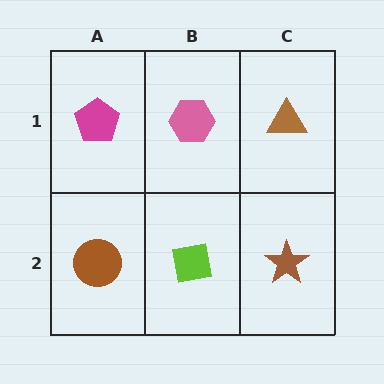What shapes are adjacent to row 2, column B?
A pink hexagon (row 1, column B), a brown circle (row 2, column A), a brown star (row 2, column C).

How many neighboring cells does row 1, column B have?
3.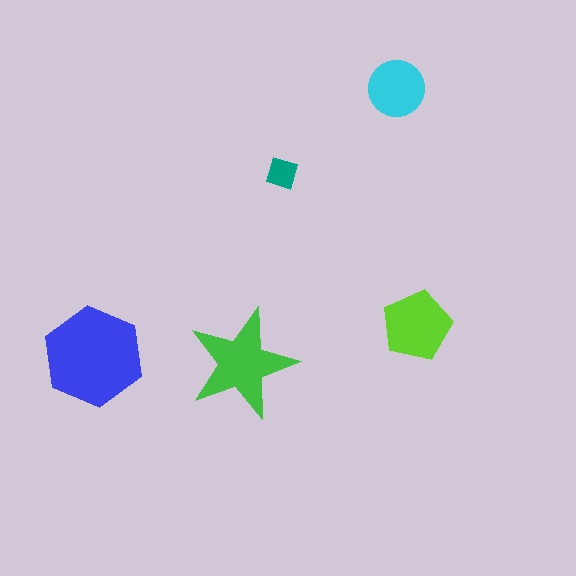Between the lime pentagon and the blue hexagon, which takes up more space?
The blue hexagon.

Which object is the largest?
The blue hexagon.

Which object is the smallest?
The teal diamond.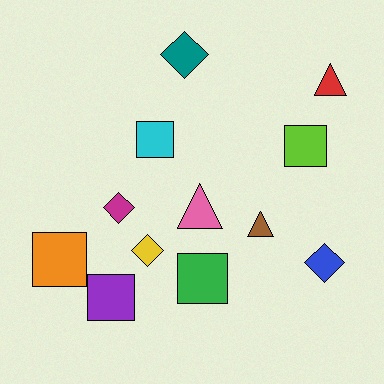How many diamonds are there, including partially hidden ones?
There are 4 diamonds.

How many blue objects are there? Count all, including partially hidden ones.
There is 1 blue object.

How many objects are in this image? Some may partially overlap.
There are 12 objects.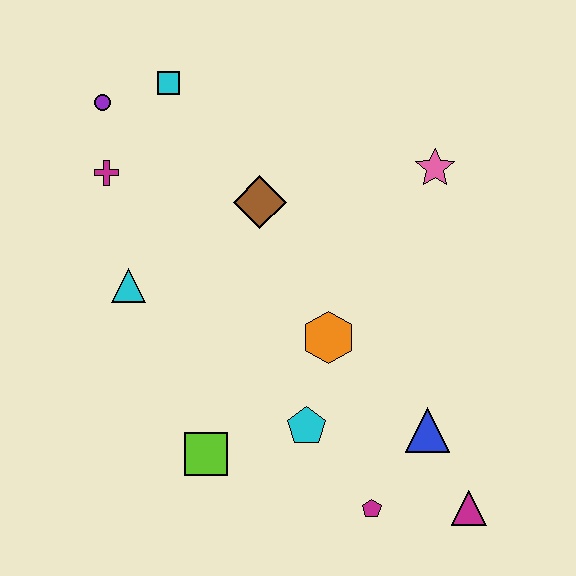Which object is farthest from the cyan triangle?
The magenta triangle is farthest from the cyan triangle.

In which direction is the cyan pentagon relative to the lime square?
The cyan pentagon is to the right of the lime square.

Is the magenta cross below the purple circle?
Yes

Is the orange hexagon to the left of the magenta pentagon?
Yes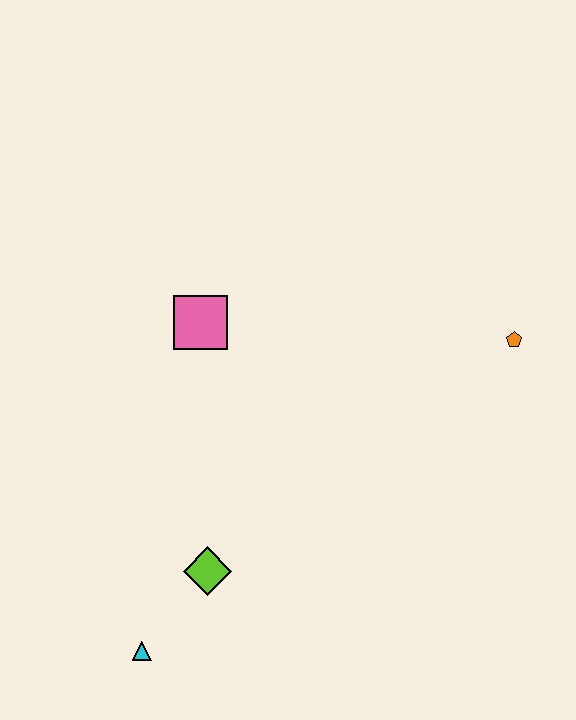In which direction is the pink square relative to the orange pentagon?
The pink square is to the left of the orange pentagon.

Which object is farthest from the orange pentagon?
The cyan triangle is farthest from the orange pentagon.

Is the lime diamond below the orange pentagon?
Yes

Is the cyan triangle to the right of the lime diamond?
No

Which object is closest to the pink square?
The lime diamond is closest to the pink square.